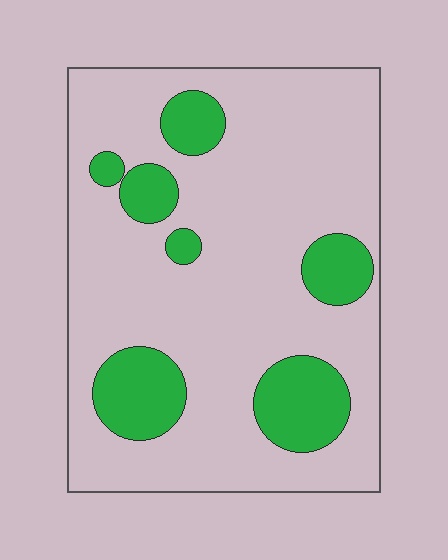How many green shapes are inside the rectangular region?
7.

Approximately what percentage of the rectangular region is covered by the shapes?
Approximately 20%.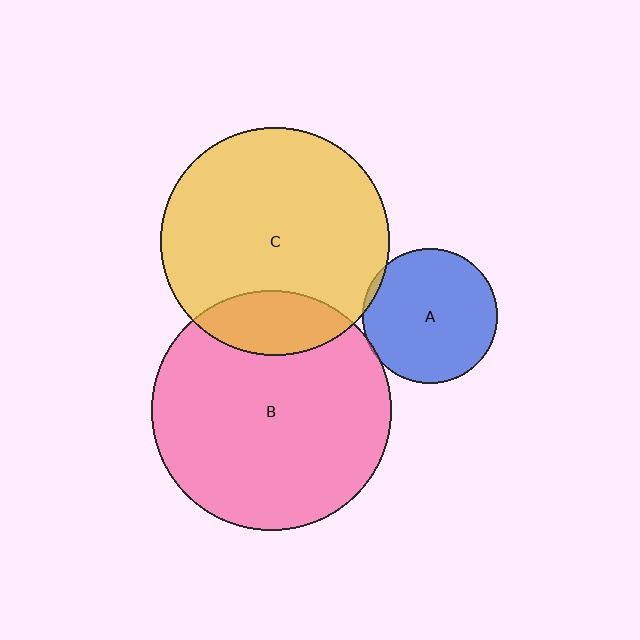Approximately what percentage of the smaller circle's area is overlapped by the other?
Approximately 5%.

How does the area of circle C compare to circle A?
Approximately 2.9 times.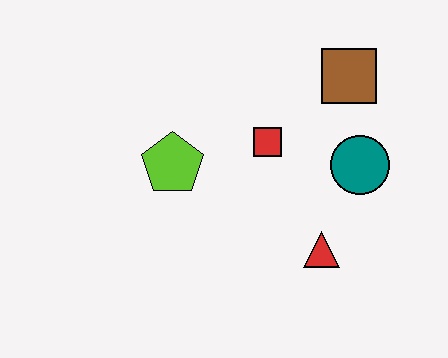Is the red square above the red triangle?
Yes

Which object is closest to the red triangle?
The teal circle is closest to the red triangle.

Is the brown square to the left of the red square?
No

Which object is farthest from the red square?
The red triangle is farthest from the red square.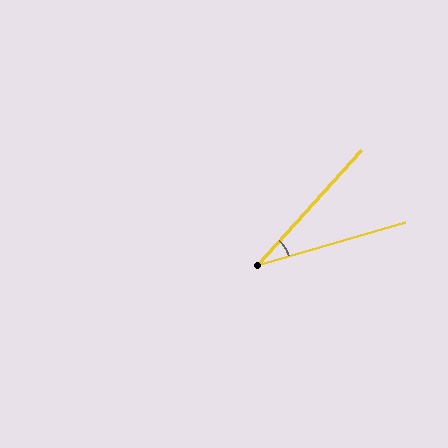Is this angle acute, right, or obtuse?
It is acute.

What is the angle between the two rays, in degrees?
Approximately 31 degrees.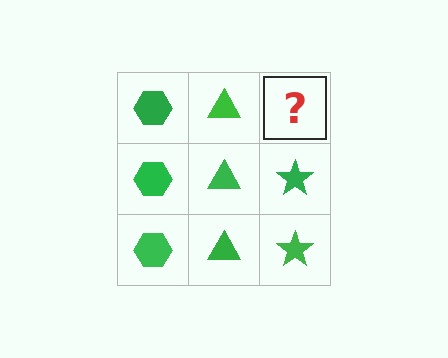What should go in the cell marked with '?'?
The missing cell should contain a green star.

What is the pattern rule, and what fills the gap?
The rule is that each column has a consistent shape. The gap should be filled with a green star.